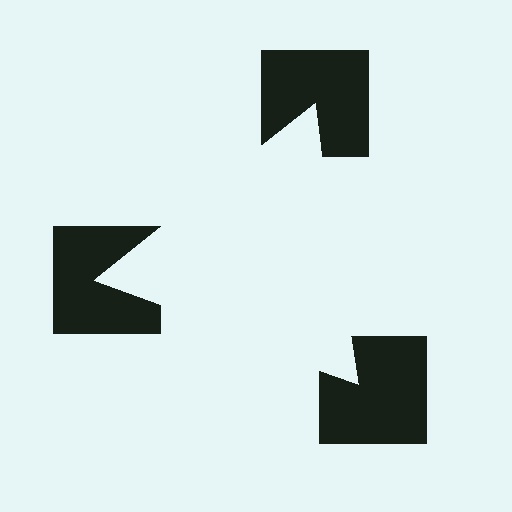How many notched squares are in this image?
There are 3 — one at each vertex of the illusory triangle.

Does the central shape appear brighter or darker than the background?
It typically appears slightly brighter than the background, even though no actual brightness change is drawn.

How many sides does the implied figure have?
3 sides.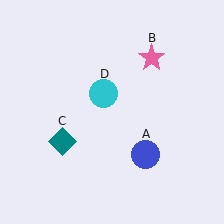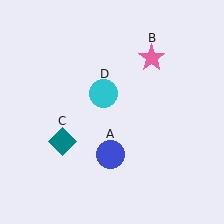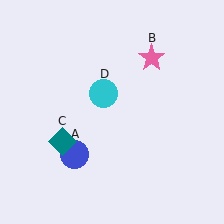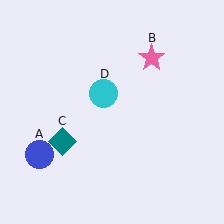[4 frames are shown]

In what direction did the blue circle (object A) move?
The blue circle (object A) moved left.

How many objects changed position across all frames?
1 object changed position: blue circle (object A).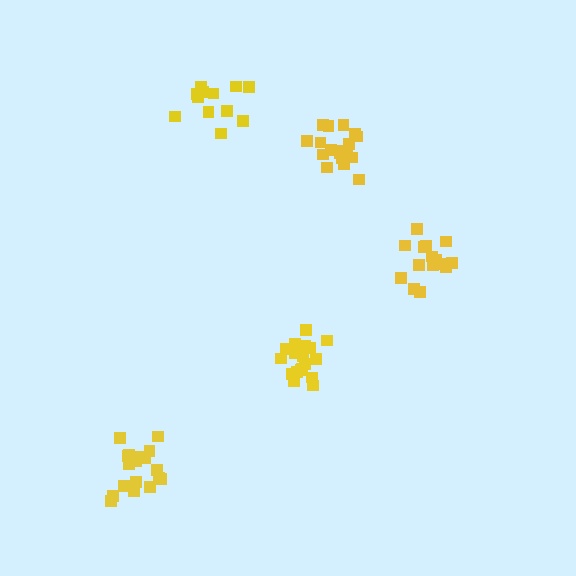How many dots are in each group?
Group 1: 18 dots, Group 2: 16 dots, Group 3: 18 dots, Group 4: 18 dots, Group 5: 12 dots (82 total).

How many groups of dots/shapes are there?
There are 5 groups.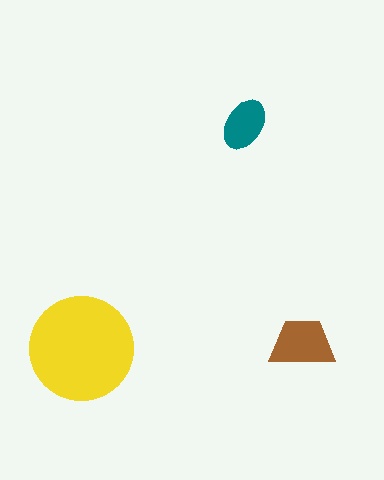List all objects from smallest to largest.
The teal ellipse, the brown trapezoid, the yellow circle.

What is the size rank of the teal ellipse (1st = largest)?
3rd.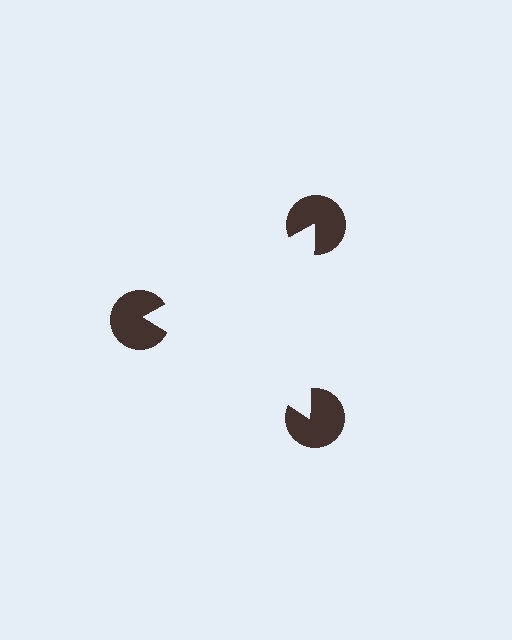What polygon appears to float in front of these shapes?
An illusory triangle — its edges are inferred from the aligned wedge cuts in the pac-man discs, not physically drawn.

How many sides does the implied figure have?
3 sides.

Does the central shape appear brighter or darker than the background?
It typically appears slightly brighter than the background, even though no actual brightness change is drawn.